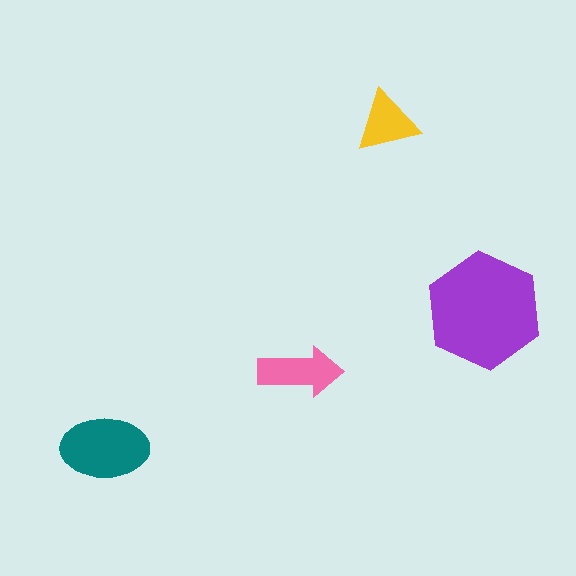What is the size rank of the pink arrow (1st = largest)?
3rd.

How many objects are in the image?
There are 4 objects in the image.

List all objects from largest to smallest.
The purple hexagon, the teal ellipse, the pink arrow, the yellow triangle.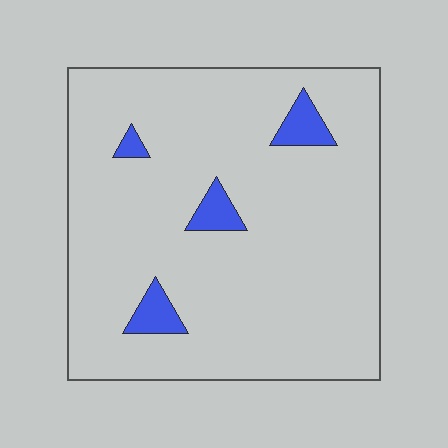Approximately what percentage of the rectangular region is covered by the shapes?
Approximately 5%.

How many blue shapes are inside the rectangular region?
4.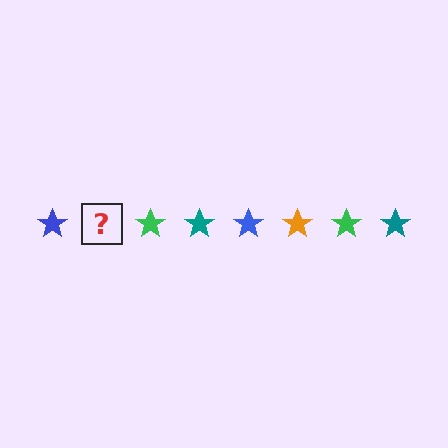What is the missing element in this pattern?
The missing element is an orange star.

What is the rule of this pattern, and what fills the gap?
The rule is that the pattern cycles through blue, orange, green, teal stars. The gap should be filled with an orange star.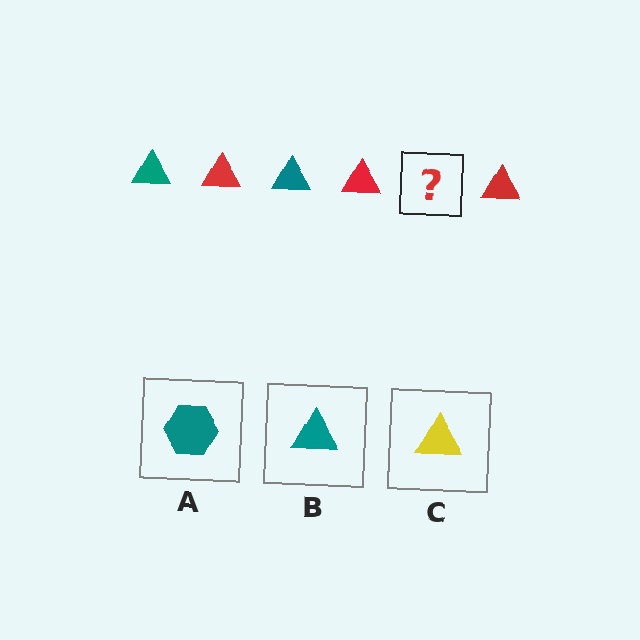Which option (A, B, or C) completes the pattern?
B.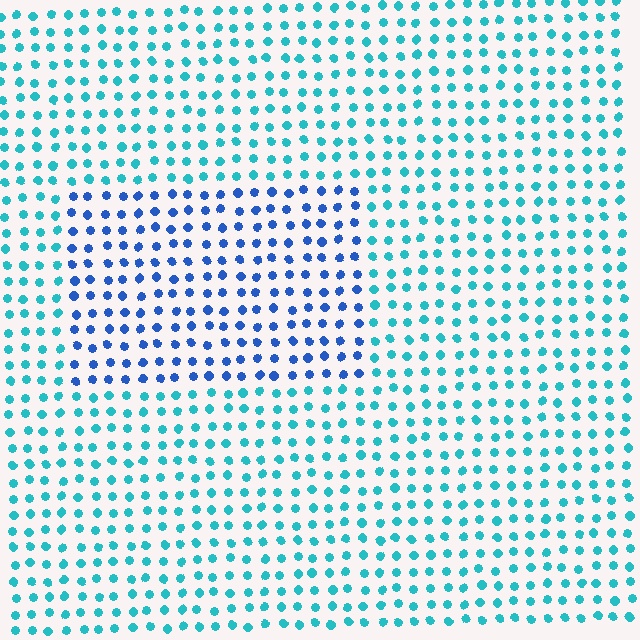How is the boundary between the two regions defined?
The boundary is defined purely by a slight shift in hue (about 38 degrees). Spacing, size, and orientation are identical on both sides.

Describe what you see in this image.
The image is filled with small cyan elements in a uniform arrangement. A rectangle-shaped region is visible where the elements are tinted to a slightly different hue, forming a subtle color boundary.